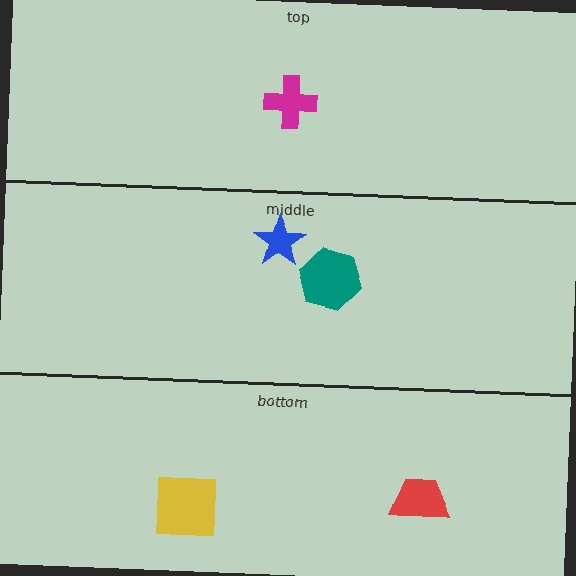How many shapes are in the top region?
1.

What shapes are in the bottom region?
The red trapezoid, the yellow square.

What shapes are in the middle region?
The teal hexagon, the blue star.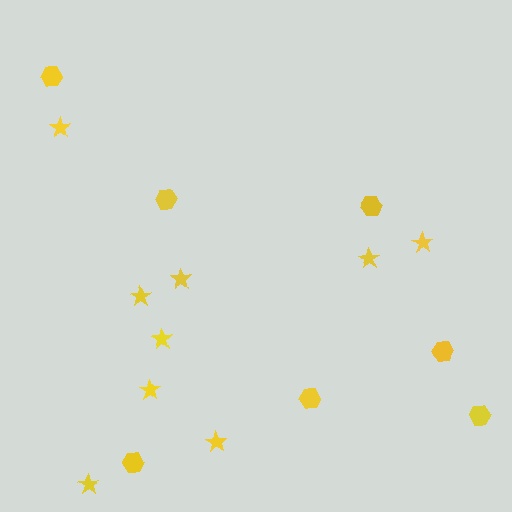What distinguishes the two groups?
There are 2 groups: one group of stars (9) and one group of hexagons (7).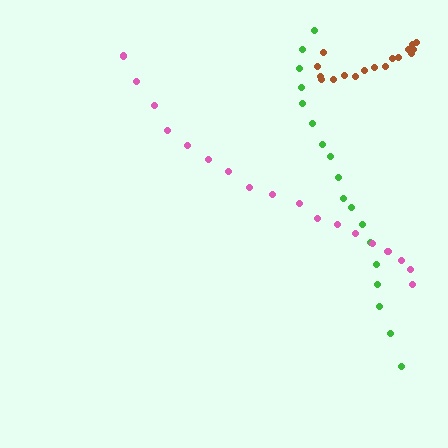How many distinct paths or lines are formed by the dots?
There are 3 distinct paths.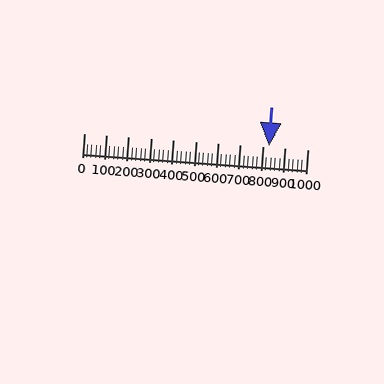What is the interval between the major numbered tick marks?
The major tick marks are spaced 100 units apart.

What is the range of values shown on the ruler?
The ruler shows values from 0 to 1000.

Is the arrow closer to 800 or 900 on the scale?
The arrow is closer to 800.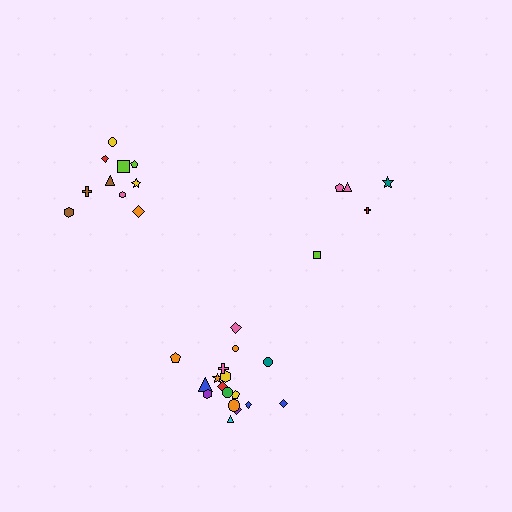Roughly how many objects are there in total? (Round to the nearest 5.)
Roughly 35 objects in total.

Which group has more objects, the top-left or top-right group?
The top-left group.